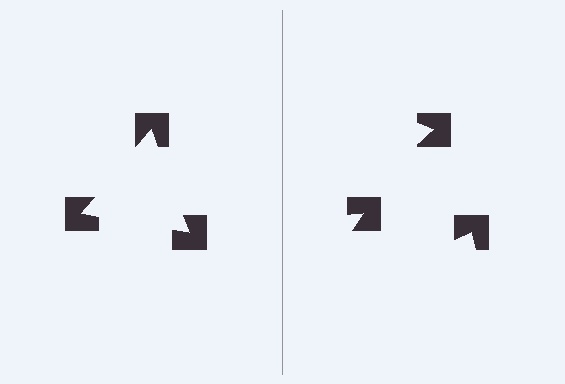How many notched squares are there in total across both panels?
6 — 3 on each side.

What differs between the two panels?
The notched squares are positioned identically on both sides; only the wedge orientations differ. On the left they align to a triangle; on the right they are misaligned.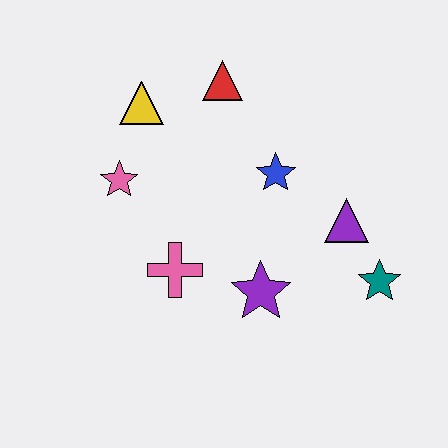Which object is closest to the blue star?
The purple triangle is closest to the blue star.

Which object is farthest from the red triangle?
The teal star is farthest from the red triangle.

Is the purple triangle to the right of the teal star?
No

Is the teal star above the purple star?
Yes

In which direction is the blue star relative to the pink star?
The blue star is to the right of the pink star.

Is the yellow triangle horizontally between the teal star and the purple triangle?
No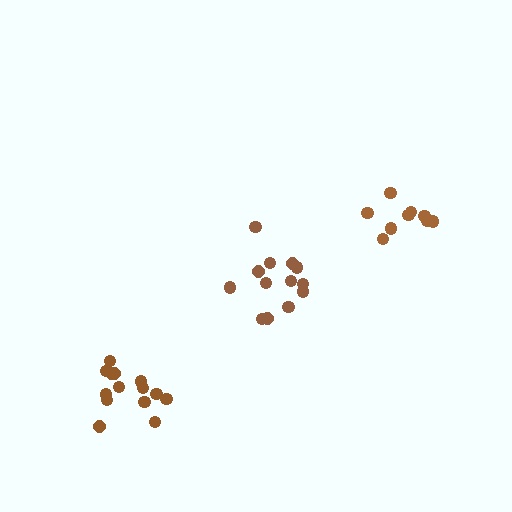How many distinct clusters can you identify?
There are 3 distinct clusters.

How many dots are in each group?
Group 1: 13 dots, Group 2: 9 dots, Group 3: 14 dots (36 total).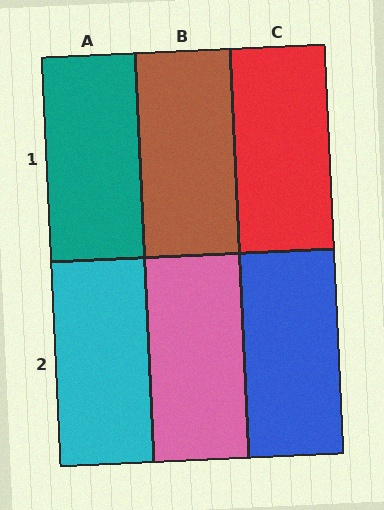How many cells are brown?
1 cell is brown.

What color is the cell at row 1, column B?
Brown.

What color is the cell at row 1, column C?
Red.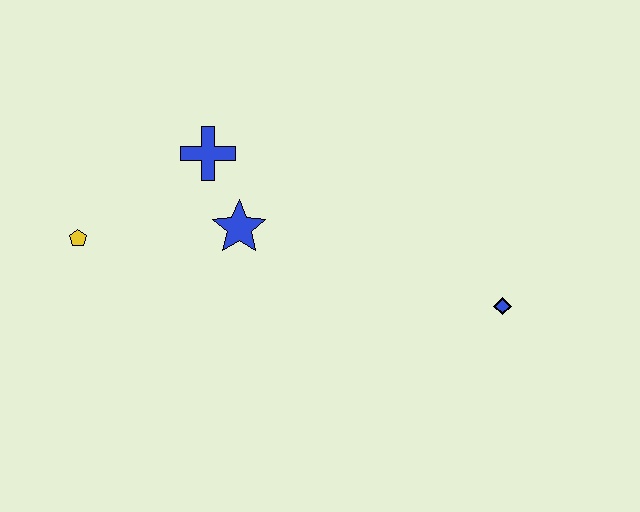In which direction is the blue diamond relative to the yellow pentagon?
The blue diamond is to the right of the yellow pentagon.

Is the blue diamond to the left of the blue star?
No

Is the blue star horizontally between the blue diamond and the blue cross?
Yes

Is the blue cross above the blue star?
Yes